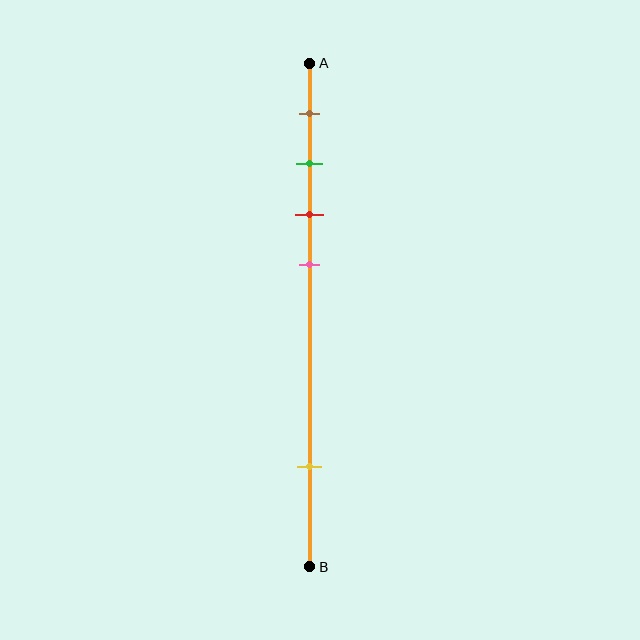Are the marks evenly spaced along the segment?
No, the marks are not evenly spaced.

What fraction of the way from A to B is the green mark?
The green mark is approximately 20% (0.2) of the way from A to B.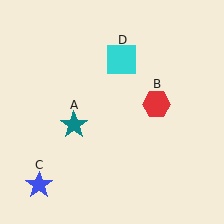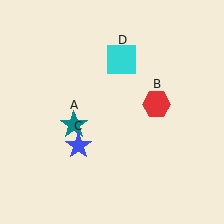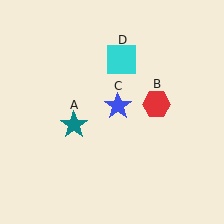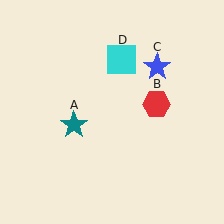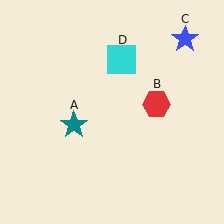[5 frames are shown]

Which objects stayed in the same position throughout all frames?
Teal star (object A) and red hexagon (object B) and cyan square (object D) remained stationary.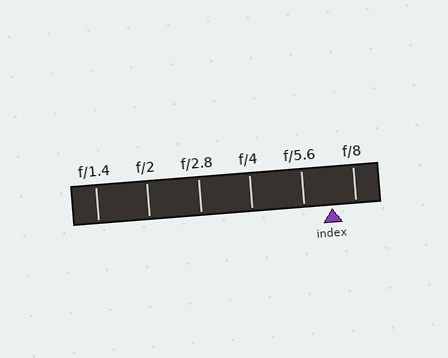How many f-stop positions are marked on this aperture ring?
There are 6 f-stop positions marked.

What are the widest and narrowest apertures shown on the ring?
The widest aperture shown is f/1.4 and the narrowest is f/8.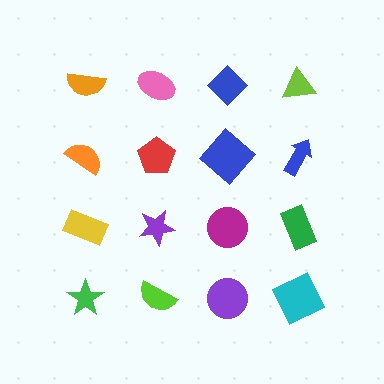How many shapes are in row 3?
4 shapes.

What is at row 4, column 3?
A purple circle.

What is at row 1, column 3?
A blue diamond.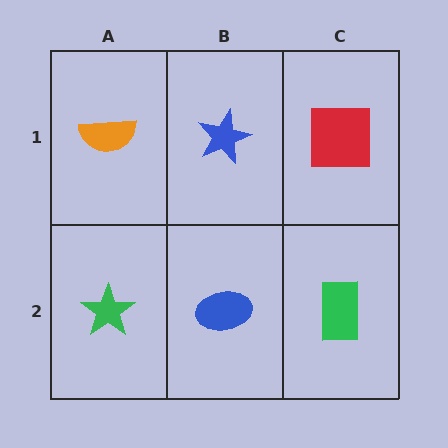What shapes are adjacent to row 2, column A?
An orange semicircle (row 1, column A), a blue ellipse (row 2, column B).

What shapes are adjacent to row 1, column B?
A blue ellipse (row 2, column B), an orange semicircle (row 1, column A), a red square (row 1, column C).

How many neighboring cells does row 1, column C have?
2.